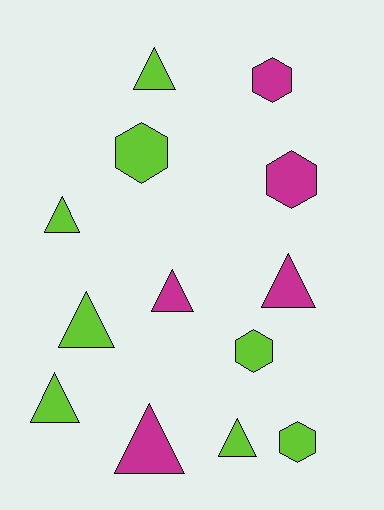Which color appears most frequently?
Lime, with 8 objects.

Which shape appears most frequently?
Triangle, with 8 objects.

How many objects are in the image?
There are 13 objects.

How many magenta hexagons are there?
There are 2 magenta hexagons.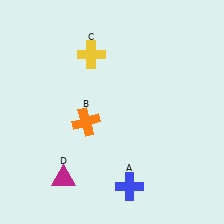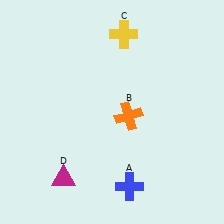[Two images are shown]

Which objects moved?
The objects that moved are: the orange cross (B), the yellow cross (C).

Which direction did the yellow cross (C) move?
The yellow cross (C) moved right.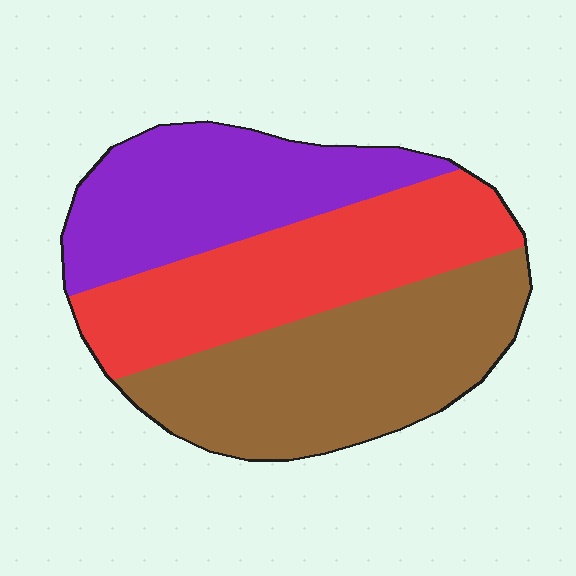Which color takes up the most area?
Brown, at roughly 40%.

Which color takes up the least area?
Purple, at roughly 30%.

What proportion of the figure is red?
Red takes up between a quarter and a half of the figure.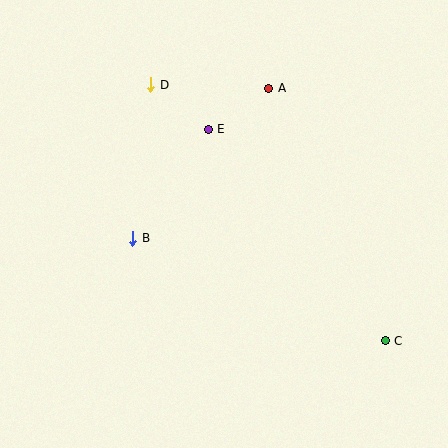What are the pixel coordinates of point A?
Point A is at (269, 88).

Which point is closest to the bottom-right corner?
Point C is closest to the bottom-right corner.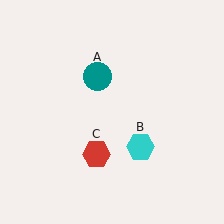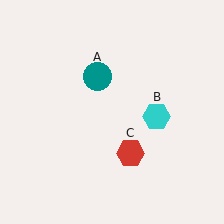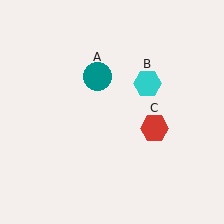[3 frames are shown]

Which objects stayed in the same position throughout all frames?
Teal circle (object A) remained stationary.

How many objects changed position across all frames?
2 objects changed position: cyan hexagon (object B), red hexagon (object C).